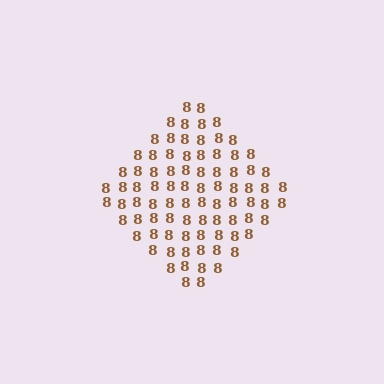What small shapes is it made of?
It is made of small digit 8's.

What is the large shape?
The large shape is a diamond.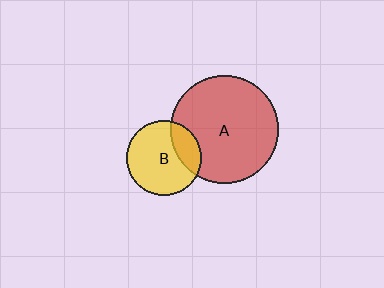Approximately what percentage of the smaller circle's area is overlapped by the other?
Approximately 25%.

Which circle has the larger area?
Circle A (red).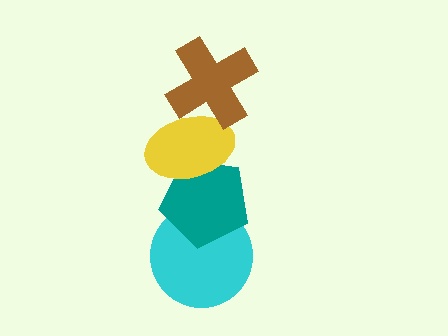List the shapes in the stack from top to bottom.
From top to bottom: the brown cross, the yellow ellipse, the teal pentagon, the cyan circle.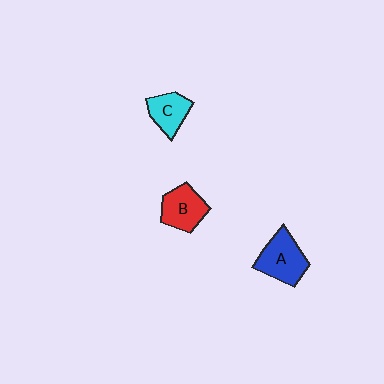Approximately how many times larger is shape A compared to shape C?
Approximately 1.4 times.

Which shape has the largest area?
Shape A (blue).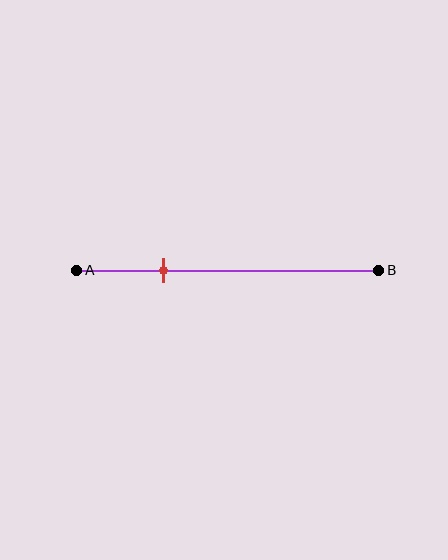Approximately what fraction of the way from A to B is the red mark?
The red mark is approximately 30% of the way from A to B.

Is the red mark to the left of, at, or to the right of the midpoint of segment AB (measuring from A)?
The red mark is to the left of the midpoint of segment AB.